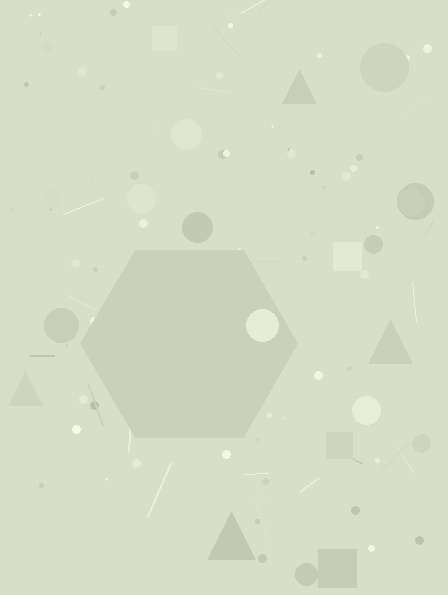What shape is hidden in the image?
A hexagon is hidden in the image.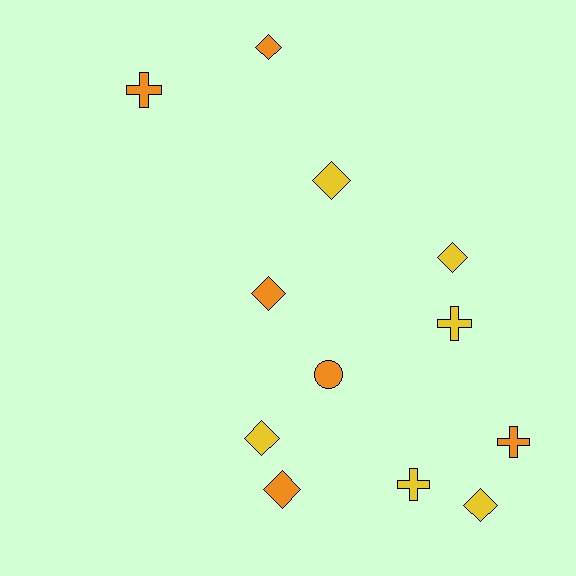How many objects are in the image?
There are 12 objects.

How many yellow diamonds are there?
There are 4 yellow diamonds.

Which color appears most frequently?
Yellow, with 6 objects.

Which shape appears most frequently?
Diamond, with 7 objects.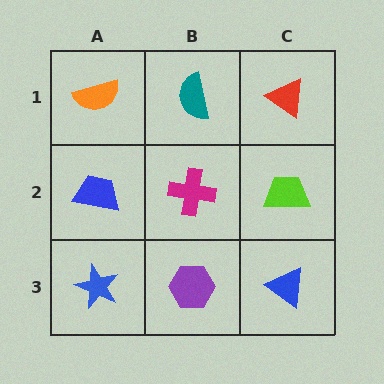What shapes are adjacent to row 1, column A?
A blue trapezoid (row 2, column A), a teal semicircle (row 1, column B).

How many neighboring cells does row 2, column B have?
4.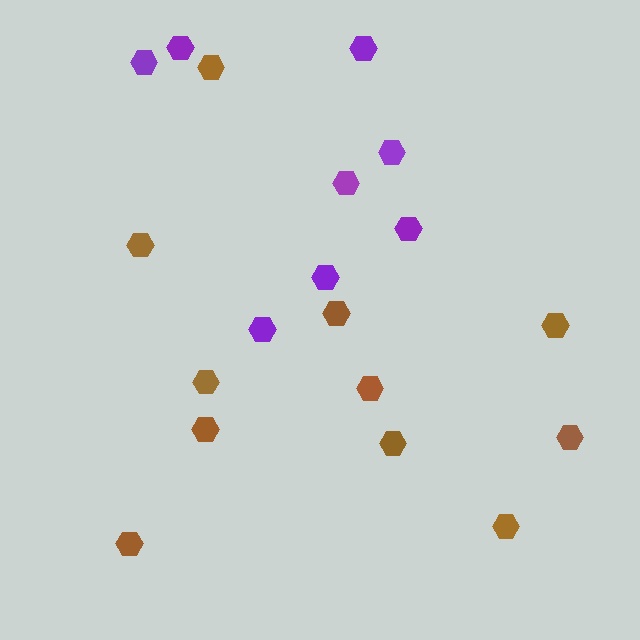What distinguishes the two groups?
There are 2 groups: one group of purple hexagons (8) and one group of brown hexagons (11).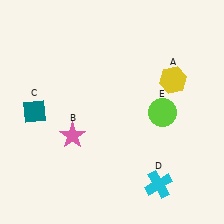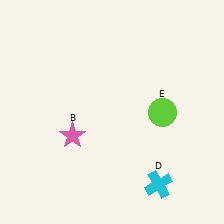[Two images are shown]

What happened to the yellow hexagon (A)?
The yellow hexagon (A) was removed in Image 2. It was in the top-right area of Image 1.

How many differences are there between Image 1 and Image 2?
There are 2 differences between the two images.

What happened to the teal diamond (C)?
The teal diamond (C) was removed in Image 2. It was in the top-left area of Image 1.